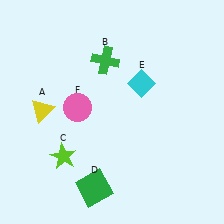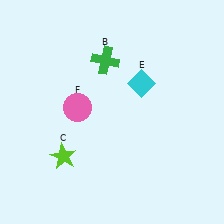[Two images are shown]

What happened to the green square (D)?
The green square (D) was removed in Image 2. It was in the bottom-left area of Image 1.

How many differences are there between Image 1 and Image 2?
There are 2 differences between the two images.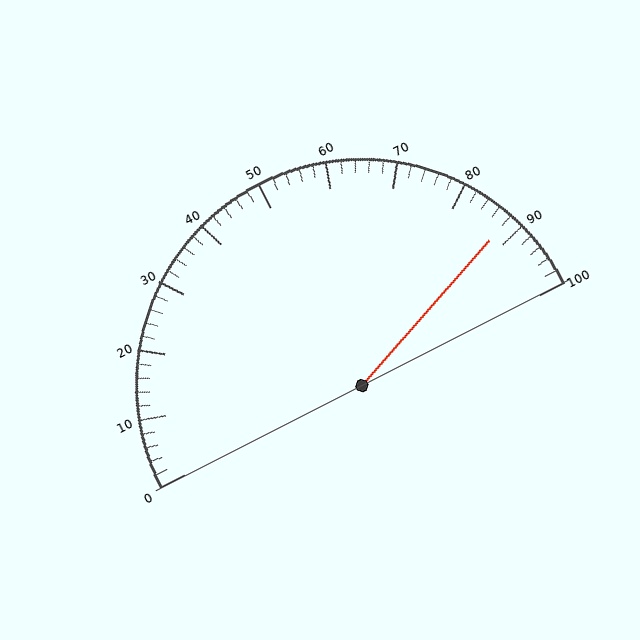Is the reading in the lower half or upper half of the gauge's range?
The reading is in the upper half of the range (0 to 100).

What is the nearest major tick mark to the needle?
The nearest major tick mark is 90.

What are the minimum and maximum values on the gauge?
The gauge ranges from 0 to 100.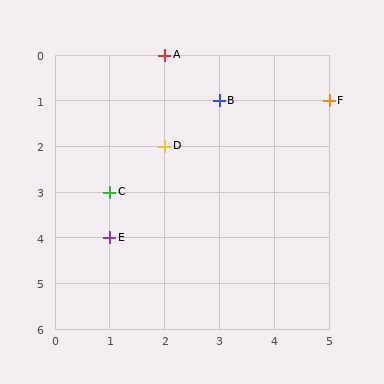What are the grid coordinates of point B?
Point B is at grid coordinates (3, 1).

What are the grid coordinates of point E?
Point E is at grid coordinates (1, 4).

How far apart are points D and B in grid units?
Points D and B are 1 column and 1 row apart (about 1.4 grid units diagonally).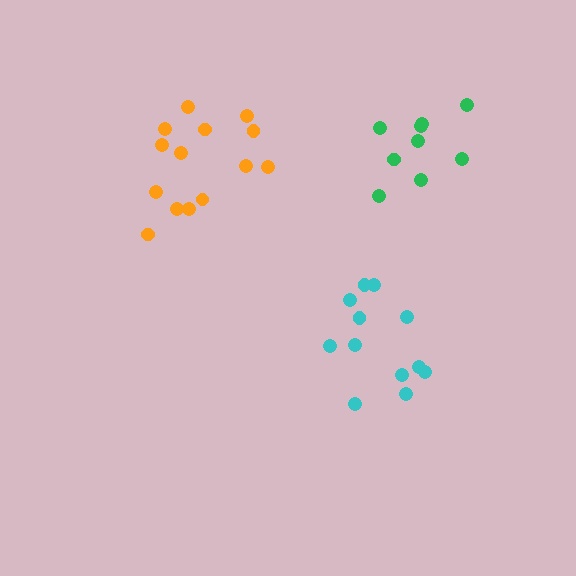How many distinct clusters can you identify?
There are 3 distinct clusters.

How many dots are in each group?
Group 1: 12 dots, Group 2: 14 dots, Group 3: 9 dots (35 total).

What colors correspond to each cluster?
The clusters are colored: cyan, orange, green.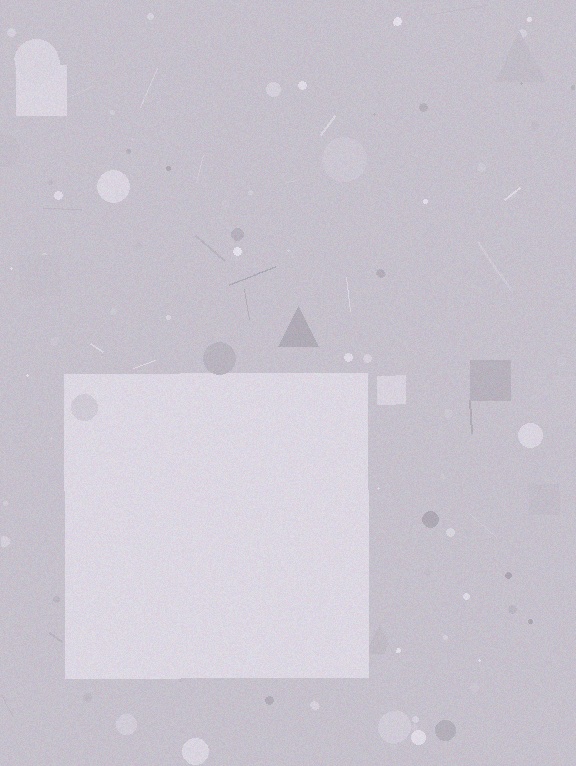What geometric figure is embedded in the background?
A square is embedded in the background.